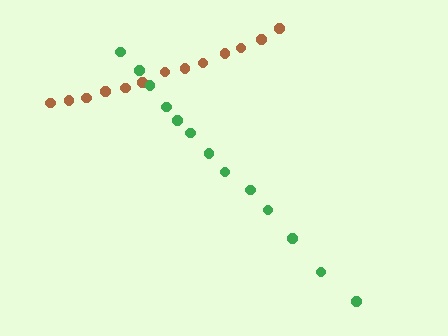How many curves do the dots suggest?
There are 2 distinct paths.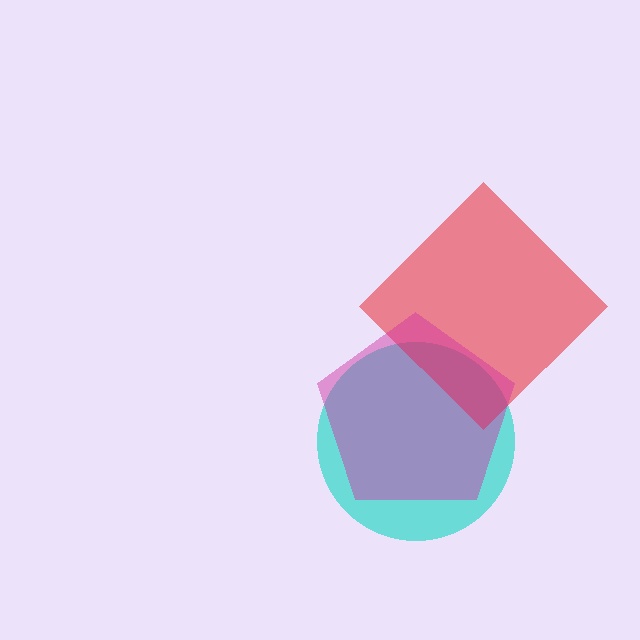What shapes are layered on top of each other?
The layered shapes are: a cyan circle, a red diamond, a magenta pentagon.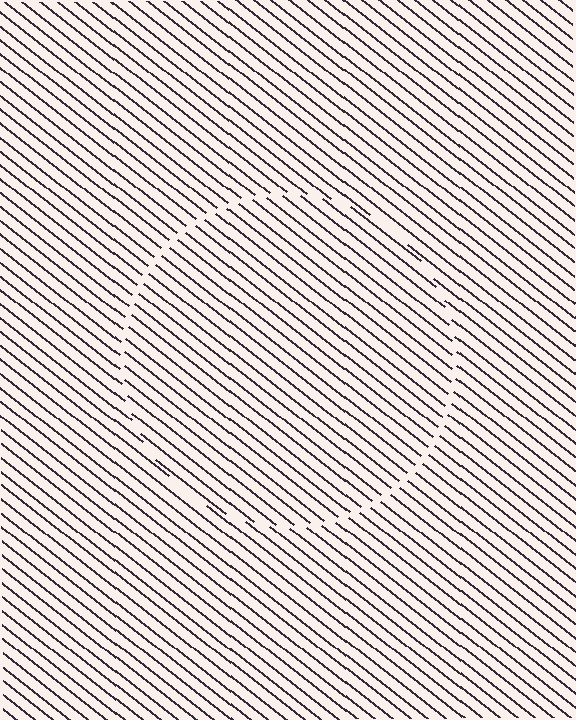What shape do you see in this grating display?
An illusory circle. The interior of the shape contains the same grating, shifted by half a period — the contour is defined by the phase discontinuity where line-ends from the inner and outer gratings abut.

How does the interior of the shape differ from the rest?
The interior of the shape contains the same grating, shifted by half a period — the contour is defined by the phase discontinuity where line-ends from the inner and outer gratings abut.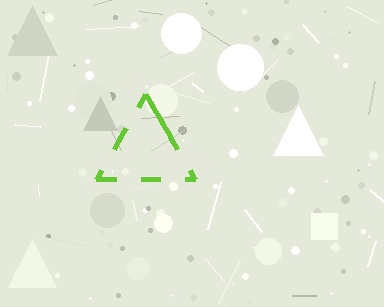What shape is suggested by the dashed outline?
The dashed outline suggests a triangle.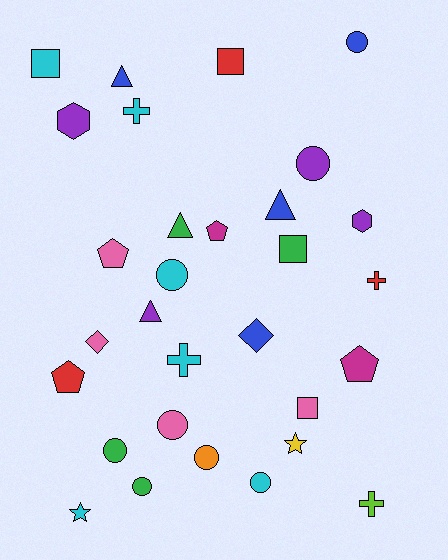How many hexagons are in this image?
There are 2 hexagons.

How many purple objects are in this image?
There are 4 purple objects.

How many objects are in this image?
There are 30 objects.